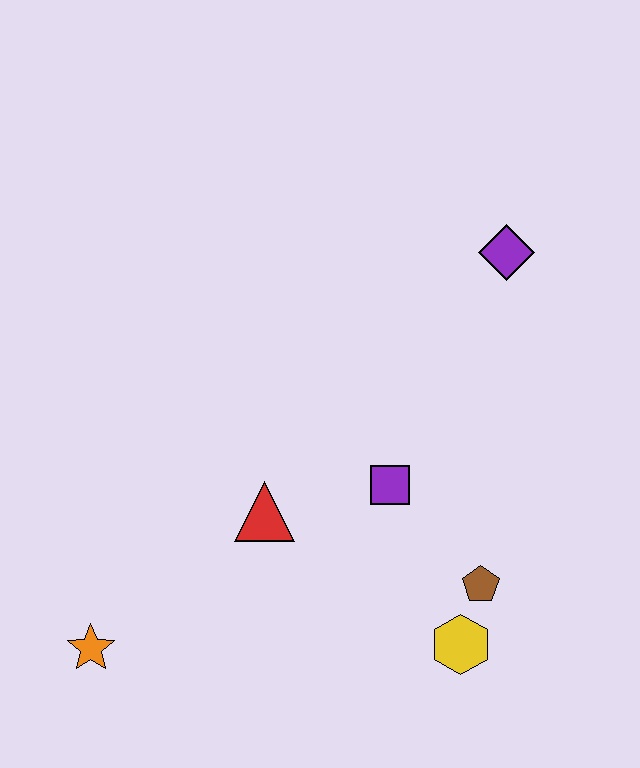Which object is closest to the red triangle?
The purple square is closest to the red triangle.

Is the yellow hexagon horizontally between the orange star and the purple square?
No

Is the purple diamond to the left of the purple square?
No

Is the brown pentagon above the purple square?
No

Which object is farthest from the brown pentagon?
The orange star is farthest from the brown pentagon.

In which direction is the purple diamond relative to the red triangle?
The purple diamond is above the red triangle.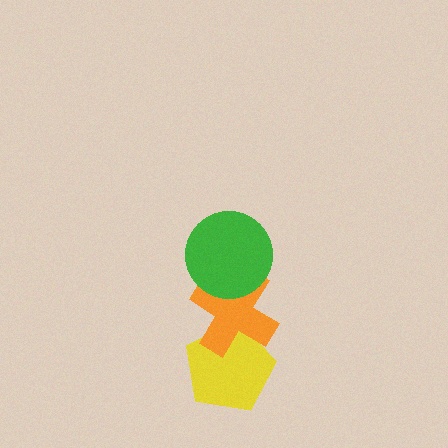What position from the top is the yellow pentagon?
The yellow pentagon is 3rd from the top.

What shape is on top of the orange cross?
The green circle is on top of the orange cross.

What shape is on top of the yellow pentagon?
The orange cross is on top of the yellow pentagon.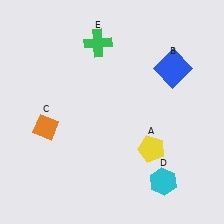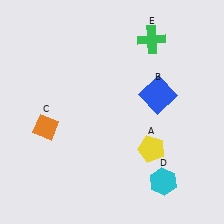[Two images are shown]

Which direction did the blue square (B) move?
The blue square (B) moved down.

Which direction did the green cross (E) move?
The green cross (E) moved right.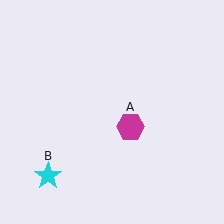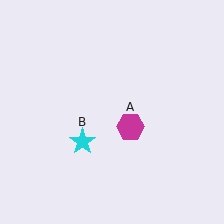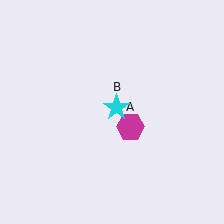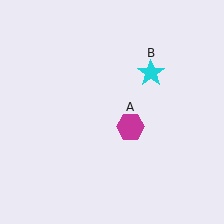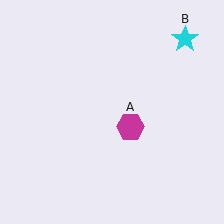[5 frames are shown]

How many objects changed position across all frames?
1 object changed position: cyan star (object B).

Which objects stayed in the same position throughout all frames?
Magenta hexagon (object A) remained stationary.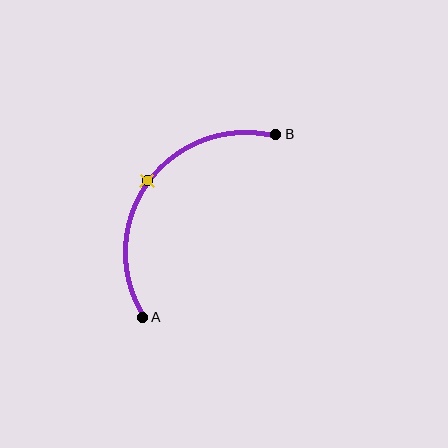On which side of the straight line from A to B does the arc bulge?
The arc bulges above and to the left of the straight line connecting A and B.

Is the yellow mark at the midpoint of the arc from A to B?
Yes. The yellow mark lies on the arc at equal arc-length from both A and B — it is the arc midpoint.